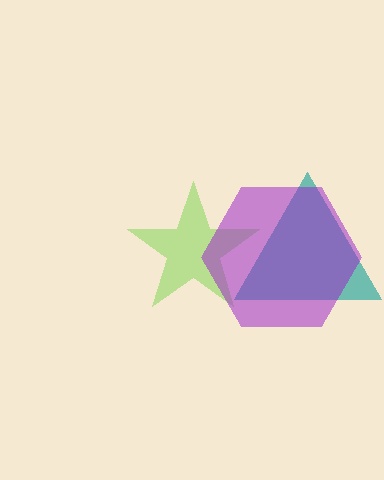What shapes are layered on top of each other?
The layered shapes are: a teal triangle, a lime star, a purple hexagon.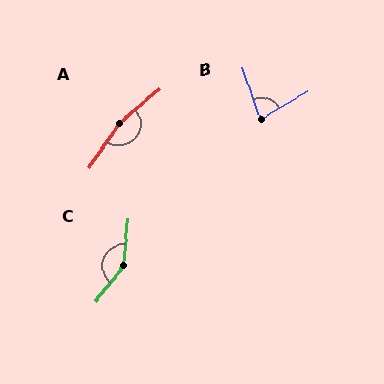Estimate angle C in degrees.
Approximately 148 degrees.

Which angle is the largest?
A, at approximately 165 degrees.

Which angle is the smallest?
B, at approximately 78 degrees.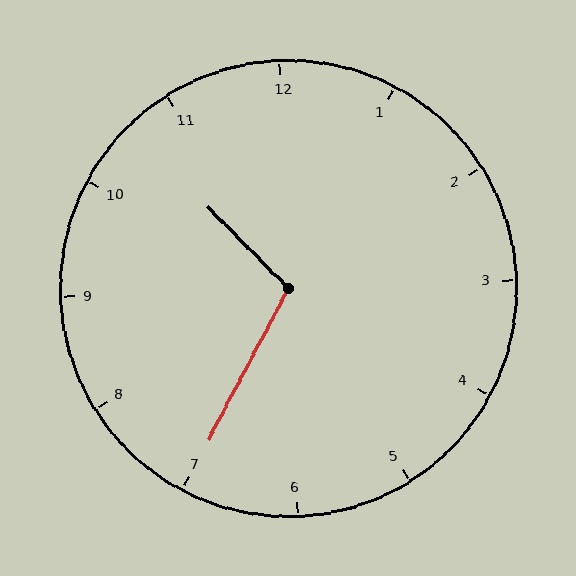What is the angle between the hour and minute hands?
Approximately 108 degrees.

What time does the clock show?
10:35.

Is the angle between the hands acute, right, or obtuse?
It is obtuse.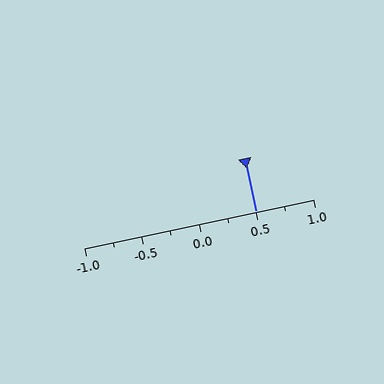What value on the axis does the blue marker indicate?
The marker indicates approximately 0.5.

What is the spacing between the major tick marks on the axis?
The major ticks are spaced 0.5 apart.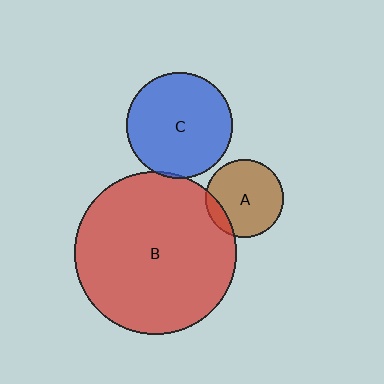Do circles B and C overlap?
Yes.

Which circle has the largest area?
Circle B (red).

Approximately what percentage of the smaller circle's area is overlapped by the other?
Approximately 5%.